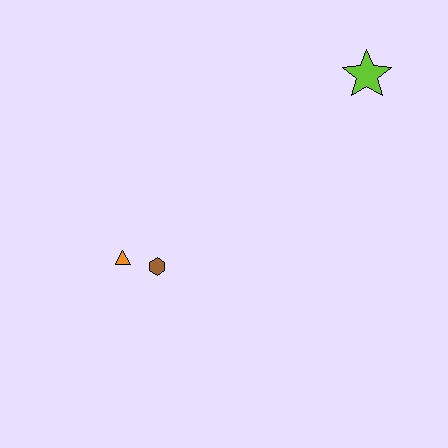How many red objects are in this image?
There are no red objects.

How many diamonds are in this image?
There are no diamonds.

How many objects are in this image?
There are 3 objects.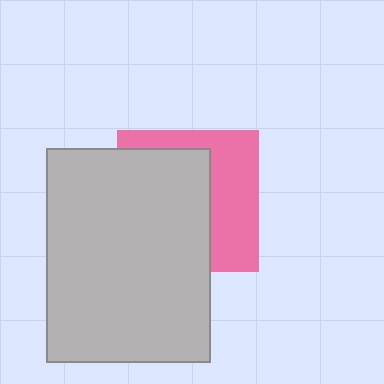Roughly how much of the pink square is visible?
A small part of it is visible (roughly 42%).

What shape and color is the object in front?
The object in front is a light gray rectangle.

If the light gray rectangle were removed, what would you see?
You would see the complete pink square.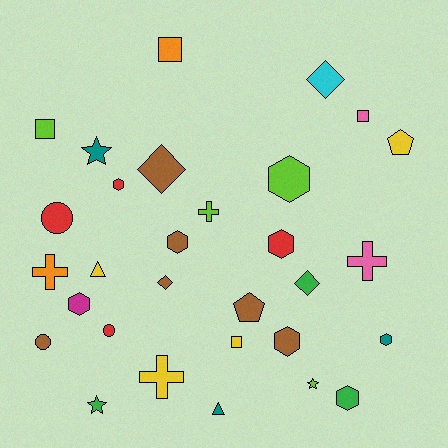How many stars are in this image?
There are 3 stars.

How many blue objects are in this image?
There are no blue objects.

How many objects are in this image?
There are 30 objects.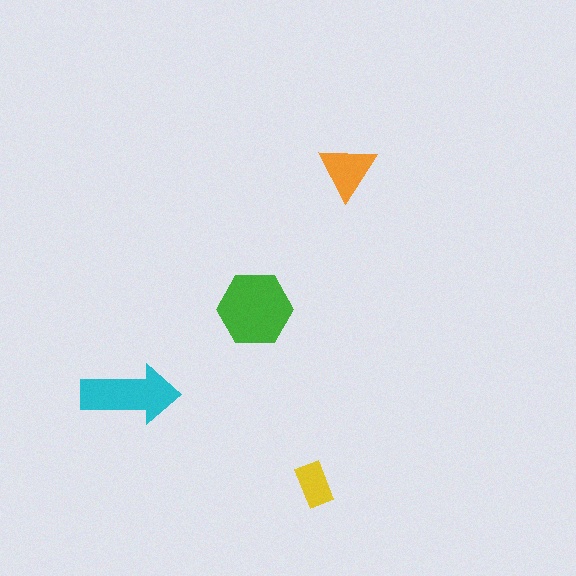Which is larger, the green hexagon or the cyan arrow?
The green hexagon.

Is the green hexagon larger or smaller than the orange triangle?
Larger.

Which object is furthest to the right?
The orange triangle is rightmost.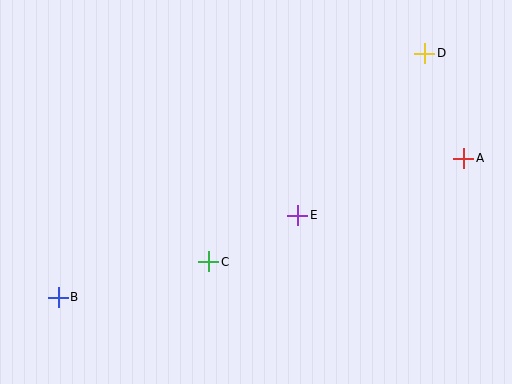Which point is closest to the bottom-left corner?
Point B is closest to the bottom-left corner.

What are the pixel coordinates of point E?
Point E is at (298, 215).